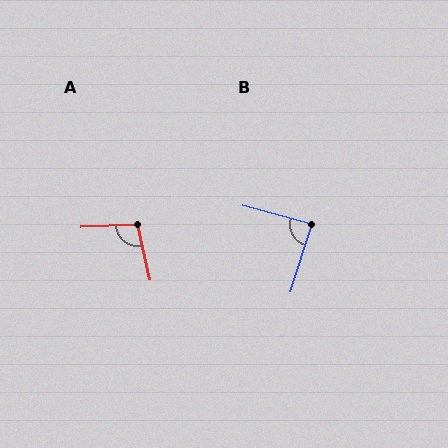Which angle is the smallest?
B, at approximately 88 degrees.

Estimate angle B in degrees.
Approximately 88 degrees.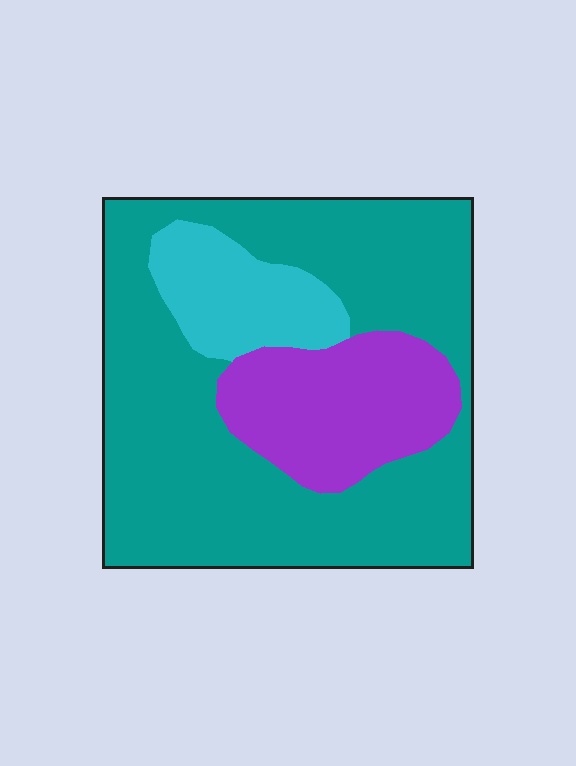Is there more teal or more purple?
Teal.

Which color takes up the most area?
Teal, at roughly 65%.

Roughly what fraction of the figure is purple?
Purple covers roughly 20% of the figure.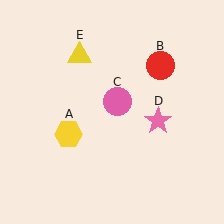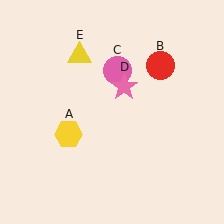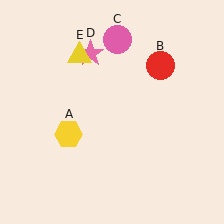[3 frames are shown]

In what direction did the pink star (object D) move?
The pink star (object D) moved up and to the left.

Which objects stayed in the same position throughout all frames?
Yellow hexagon (object A) and red circle (object B) and yellow triangle (object E) remained stationary.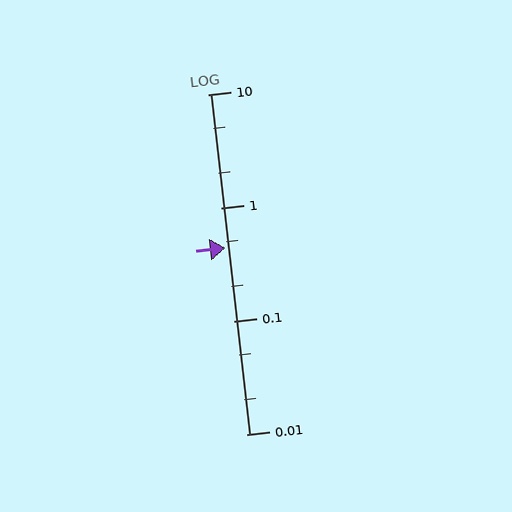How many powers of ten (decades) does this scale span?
The scale spans 3 decades, from 0.01 to 10.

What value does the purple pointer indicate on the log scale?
The pointer indicates approximately 0.44.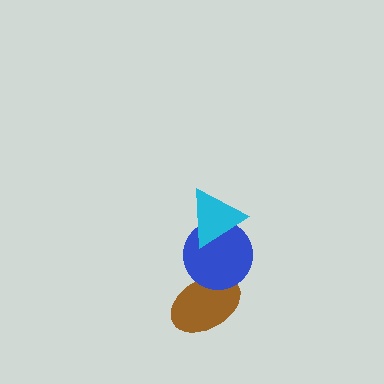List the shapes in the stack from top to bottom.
From top to bottom: the cyan triangle, the blue circle, the brown ellipse.